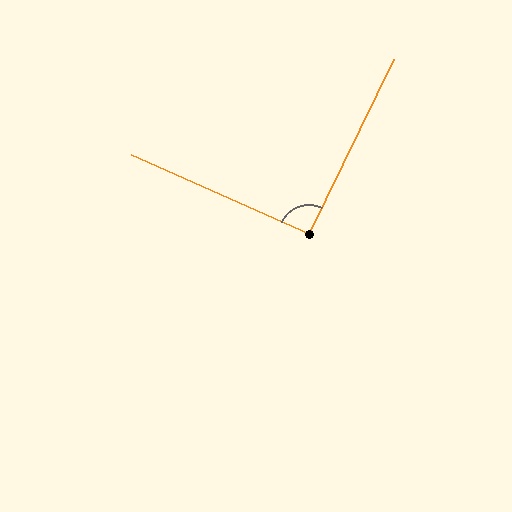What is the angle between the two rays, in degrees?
Approximately 92 degrees.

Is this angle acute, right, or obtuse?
It is approximately a right angle.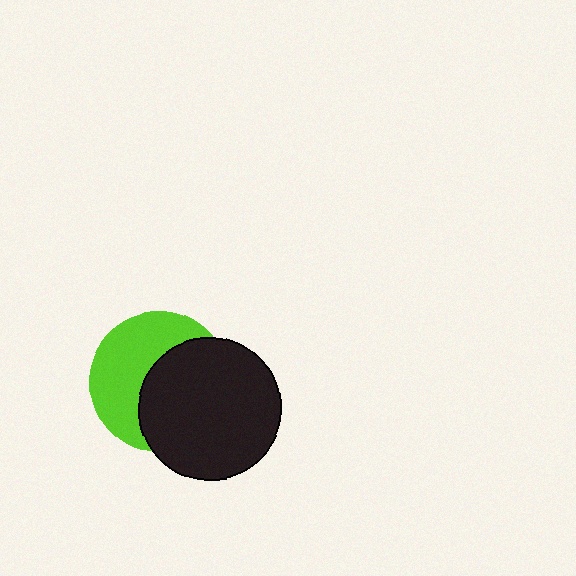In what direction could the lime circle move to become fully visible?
The lime circle could move left. That would shift it out from behind the black circle entirely.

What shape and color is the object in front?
The object in front is a black circle.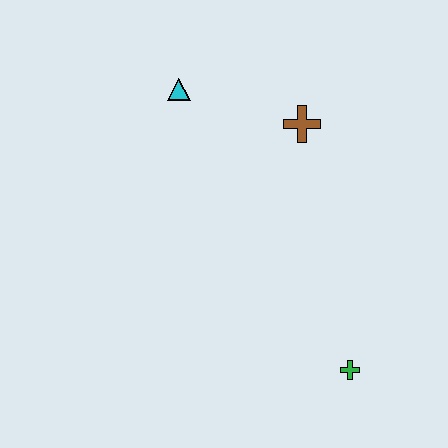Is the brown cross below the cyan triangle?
Yes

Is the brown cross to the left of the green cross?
Yes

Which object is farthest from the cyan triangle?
The green cross is farthest from the cyan triangle.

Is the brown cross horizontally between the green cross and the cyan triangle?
Yes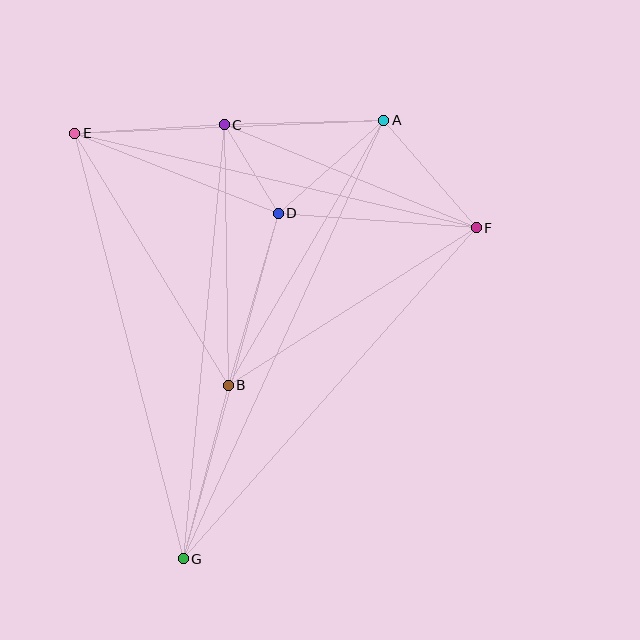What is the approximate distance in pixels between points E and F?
The distance between E and F is approximately 413 pixels.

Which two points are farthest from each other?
Points A and G are farthest from each other.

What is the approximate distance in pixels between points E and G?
The distance between E and G is approximately 439 pixels.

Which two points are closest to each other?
Points C and D are closest to each other.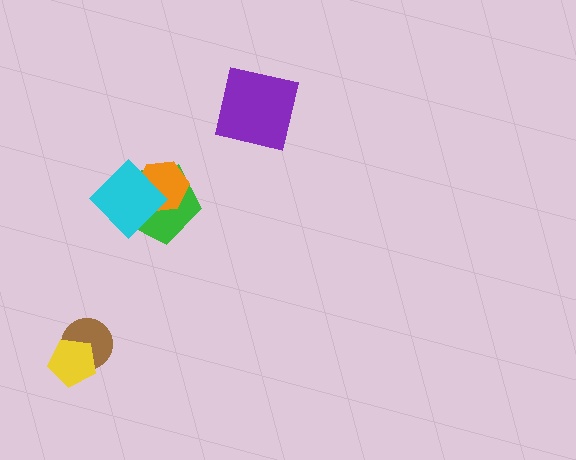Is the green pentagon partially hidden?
Yes, it is partially covered by another shape.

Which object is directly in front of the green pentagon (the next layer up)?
The orange hexagon is directly in front of the green pentagon.